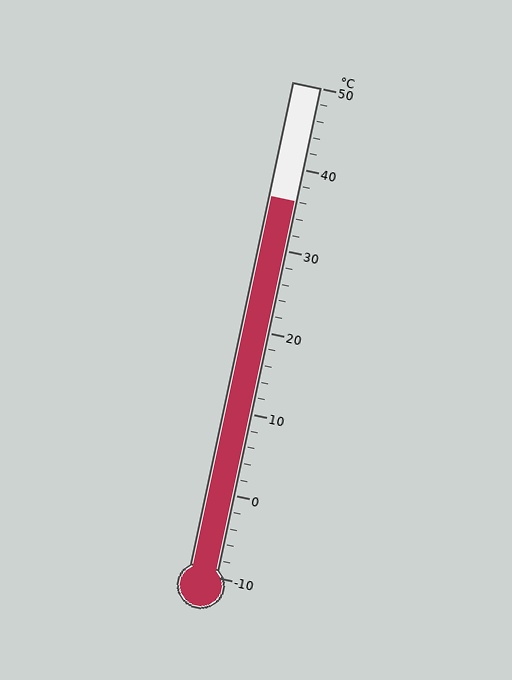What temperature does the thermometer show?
The thermometer shows approximately 36°C.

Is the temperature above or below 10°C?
The temperature is above 10°C.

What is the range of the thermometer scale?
The thermometer scale ranges from -10°C to 50°C.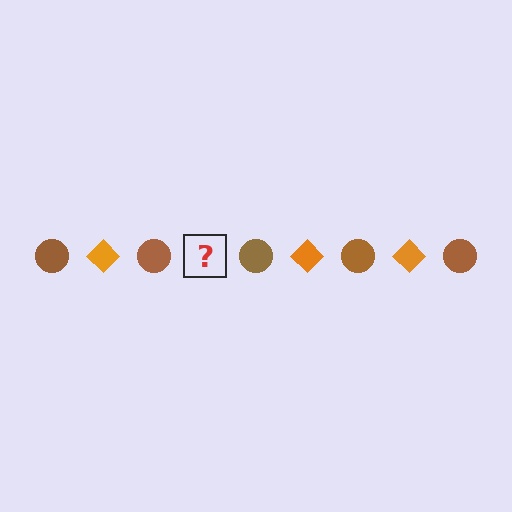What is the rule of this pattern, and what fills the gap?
The rule is that the pattern alternates between brown circle and orange diamond. The gap should be filled with an orange diamond.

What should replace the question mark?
The question mark should be replaced with an orange diamond.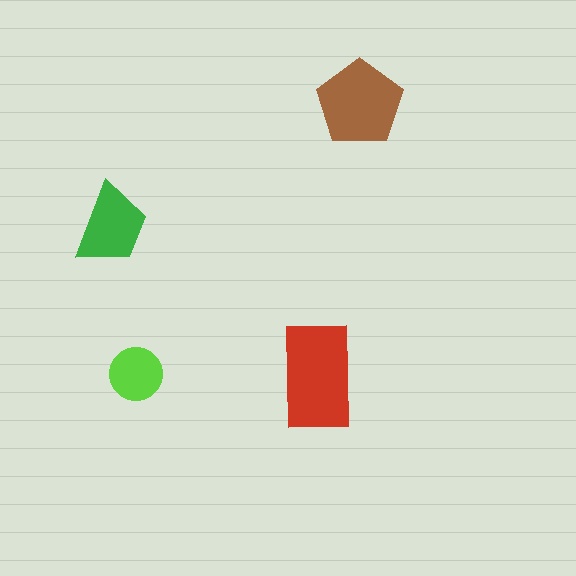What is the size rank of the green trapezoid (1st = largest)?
3rd.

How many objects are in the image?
There are 4 objects in the image.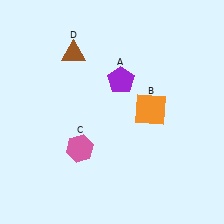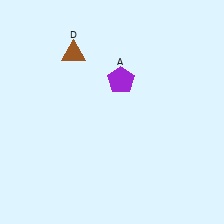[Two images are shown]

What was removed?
The pink hexagon (C), the orange square (B) were removed in Image 2.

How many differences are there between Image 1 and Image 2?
There are 2 differences between the two images.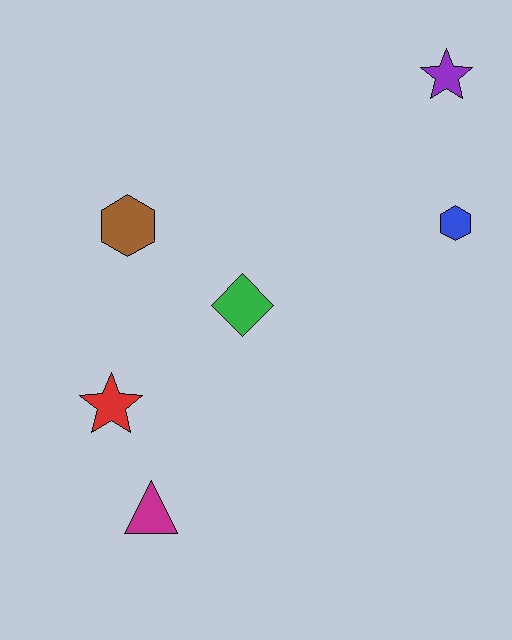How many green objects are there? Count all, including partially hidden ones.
There is 1 green object.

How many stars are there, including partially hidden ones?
There are 2 stars.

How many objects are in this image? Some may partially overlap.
There are 6 objects.